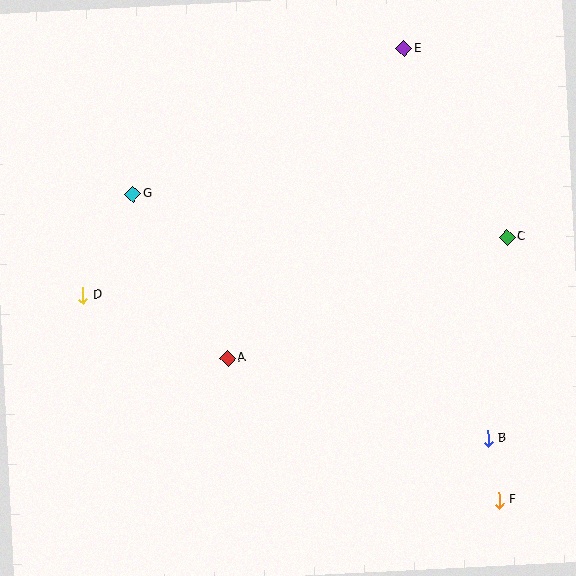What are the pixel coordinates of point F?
Point F is at (499, 500).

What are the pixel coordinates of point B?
Point B is at (488, 439).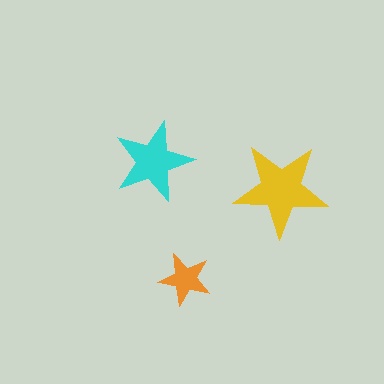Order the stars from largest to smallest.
the yellow one, the cyan one, the orange one.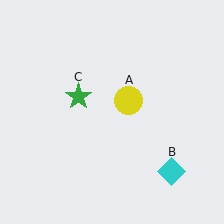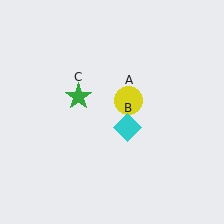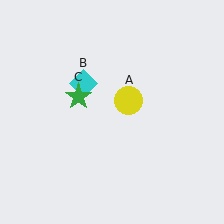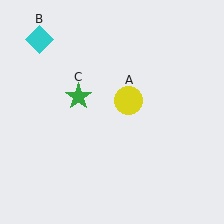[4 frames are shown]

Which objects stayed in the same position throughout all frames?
Yellow circle (object A) and green star (object C) remained stationary.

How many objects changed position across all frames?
1 object changed position: cyan diamond (object B).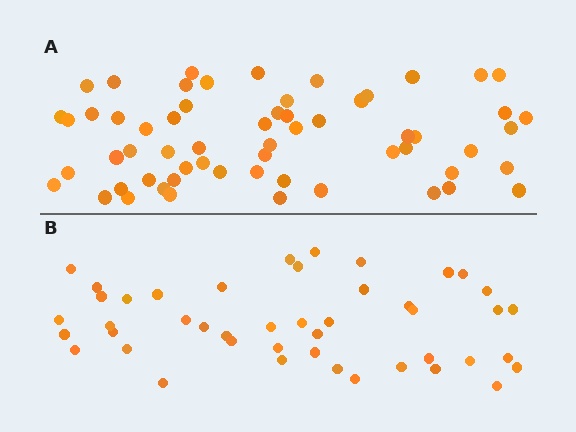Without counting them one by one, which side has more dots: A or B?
Region A (the top region) has more dots.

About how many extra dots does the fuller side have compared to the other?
Region A has approximately 15 more dots than region B.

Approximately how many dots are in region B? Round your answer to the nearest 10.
About 40 dots. (The exact count is 45, which rounds to 40.)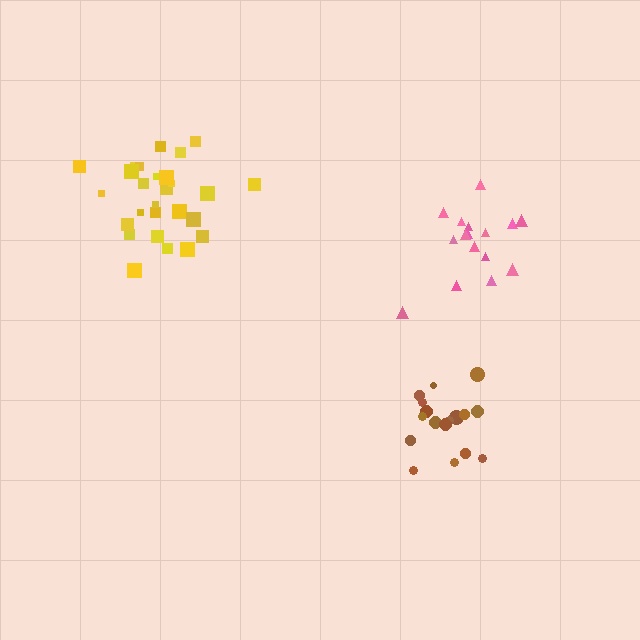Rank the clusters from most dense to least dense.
yellow, brown, pink.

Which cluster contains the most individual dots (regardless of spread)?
Yellow (27).